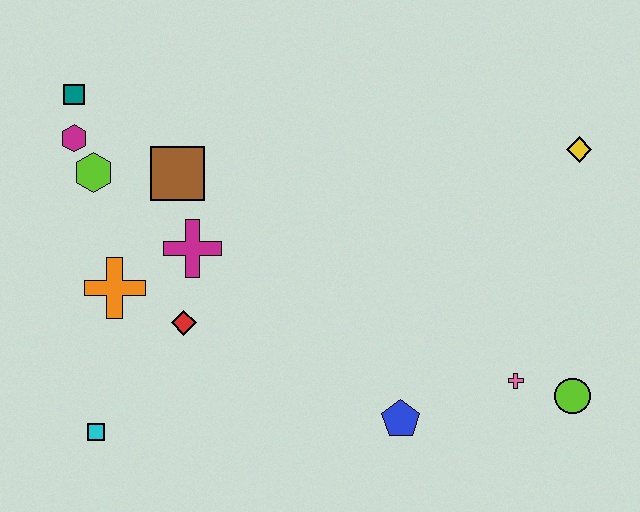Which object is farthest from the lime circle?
The teal square is farthest from the lime circle.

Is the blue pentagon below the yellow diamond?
Yes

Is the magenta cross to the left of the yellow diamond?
Yes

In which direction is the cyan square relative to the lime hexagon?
The cyan square is below the lime hexagon.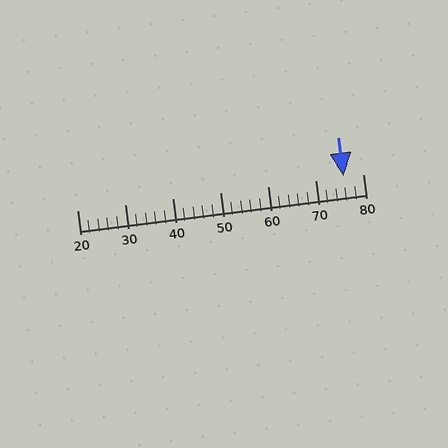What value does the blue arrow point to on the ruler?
The blue arrow points to approximately 76.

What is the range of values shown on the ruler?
The ruler shows values from 20 to 80.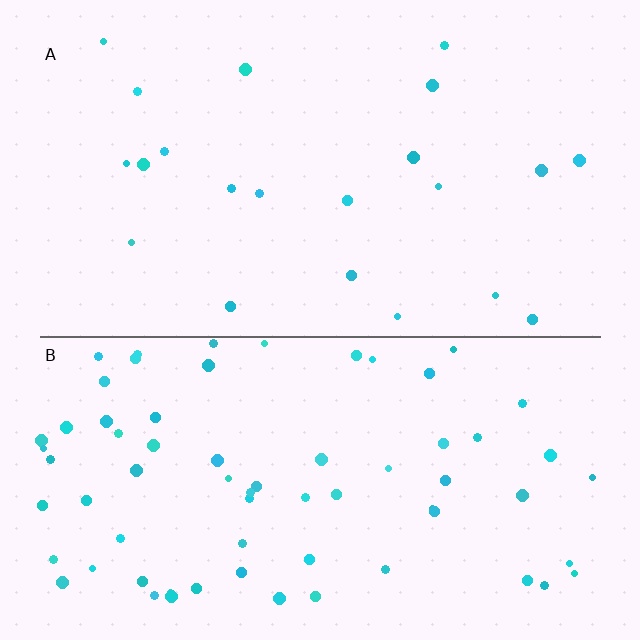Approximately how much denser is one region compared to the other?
Approximately 3.2× — region B over region A.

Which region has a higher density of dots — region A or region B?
B (the bottom).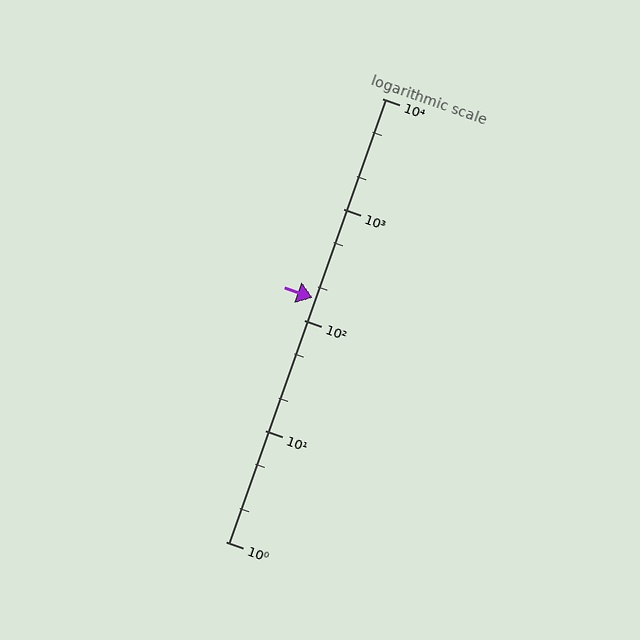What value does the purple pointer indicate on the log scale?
The pointer indicates approximately 160.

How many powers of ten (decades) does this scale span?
The scale spans 4 decades, from 1 to 10000.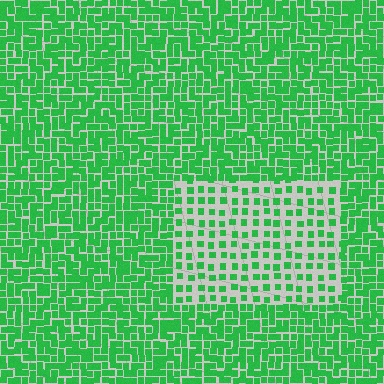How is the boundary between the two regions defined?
The boundary is defined by a change in element density (approximately 2.3x ratio). All elements are the same color, size, and shape.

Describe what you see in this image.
The image contains small green elements arranged at two different densities. A rectangle-shaped region is visible where the elements are less densely packed than the surrounding area.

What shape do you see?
I see a rectangle.